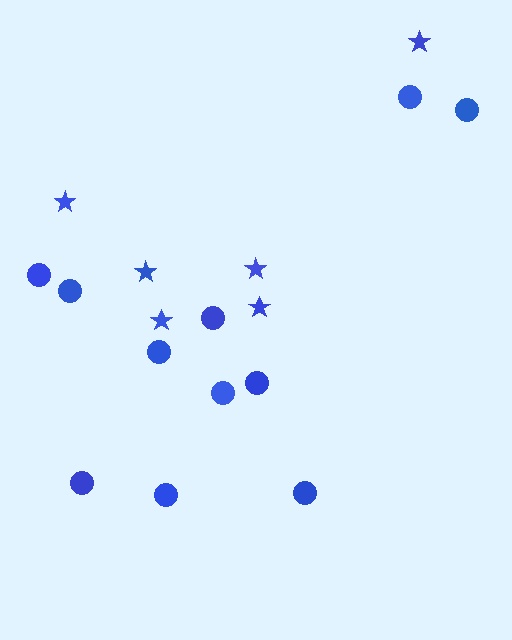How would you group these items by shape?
There are 2 groups: one group of circles (11) and one group of stars (6).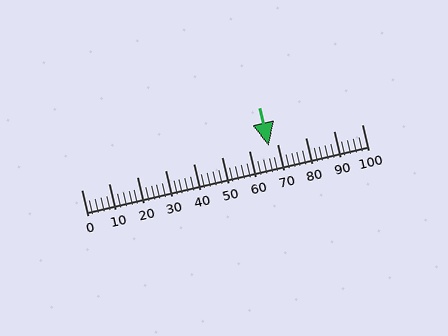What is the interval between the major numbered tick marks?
The major tick marks are spaced 10 units apart.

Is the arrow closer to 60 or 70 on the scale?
The arrow is closer to 70.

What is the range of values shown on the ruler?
The ruler shows values from 0 to 100.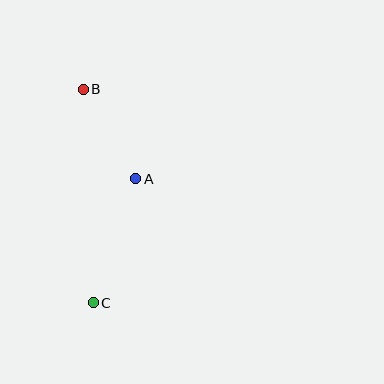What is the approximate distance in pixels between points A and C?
The distance between A and C is approximately 131 pixels.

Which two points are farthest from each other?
Points B and C are farthest from each other.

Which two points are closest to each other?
Points A and B are closest to each other.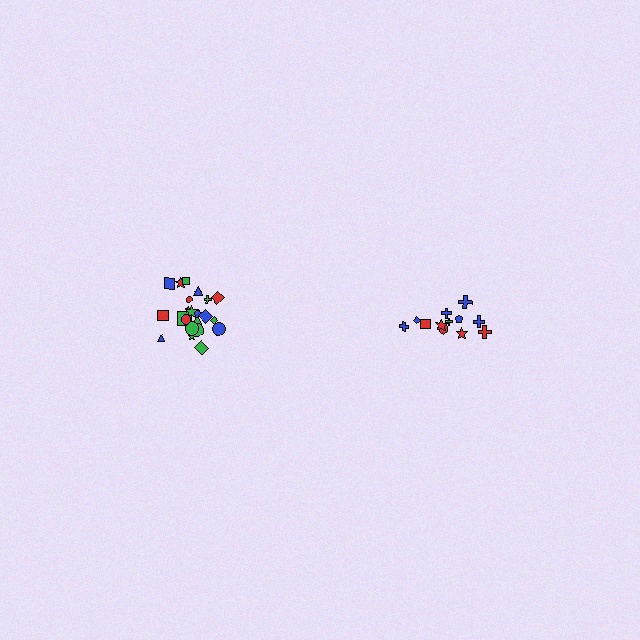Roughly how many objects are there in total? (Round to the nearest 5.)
Roughly 35 objects in total.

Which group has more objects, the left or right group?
The left group.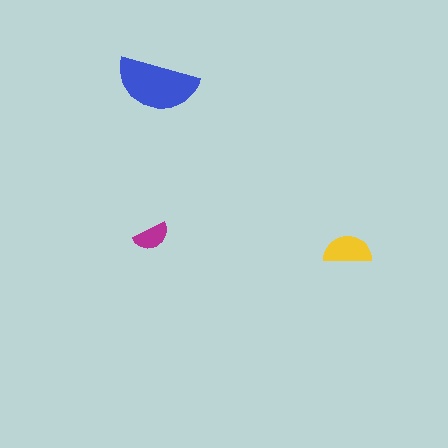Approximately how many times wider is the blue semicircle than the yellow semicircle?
About 1.5 times wider.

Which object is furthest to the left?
The magenta semicircle is leftmost.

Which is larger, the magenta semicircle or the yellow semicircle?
The yellow one.